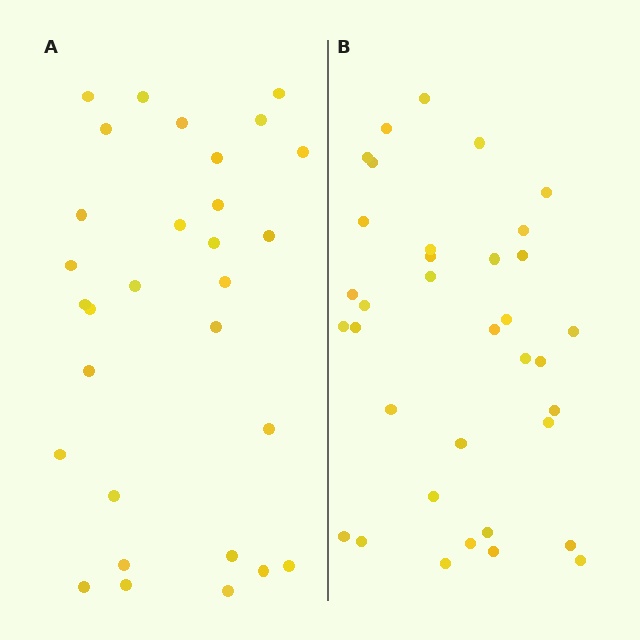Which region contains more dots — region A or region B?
Region B (the right region) has more dots.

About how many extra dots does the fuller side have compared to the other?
Region B has about 5 more dots than region A.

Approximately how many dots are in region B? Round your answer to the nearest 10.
About 40 dots. (The exact count is 35, which rounds to 40.)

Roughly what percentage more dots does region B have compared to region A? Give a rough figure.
About 15% more.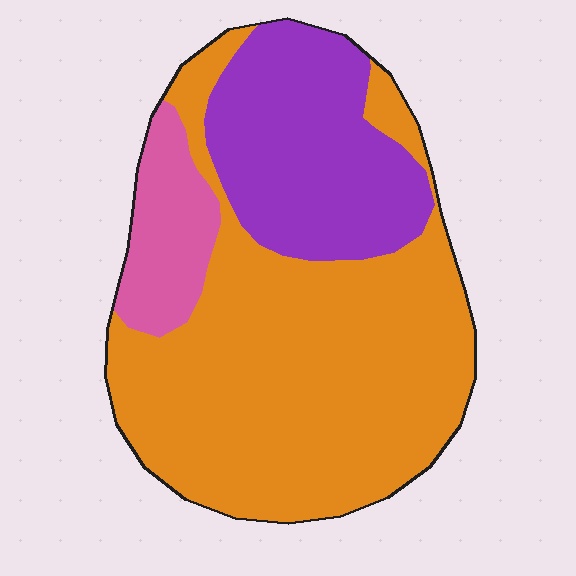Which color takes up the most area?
Orange, at roughly 60%.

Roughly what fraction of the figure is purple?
Purple takes up between a sixth and a third of the figure.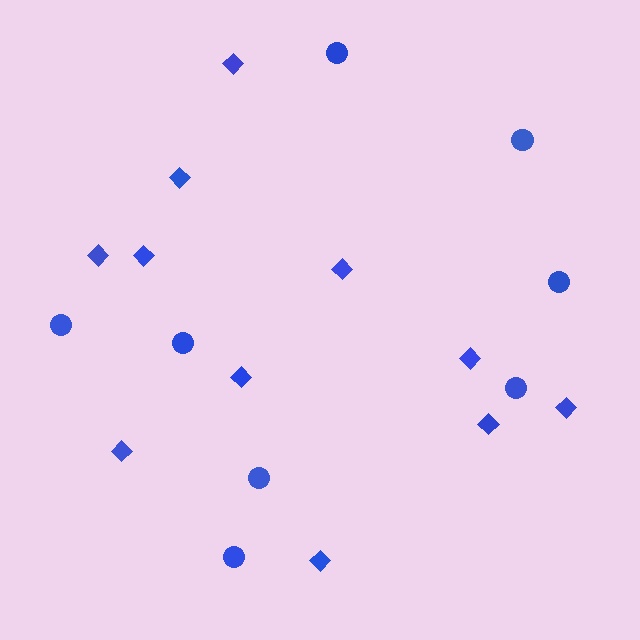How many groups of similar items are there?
There are 2 groups: one group of circles (8) and one group of diamonds (11).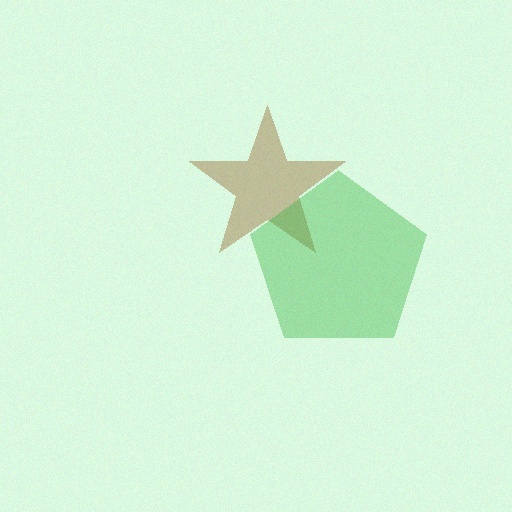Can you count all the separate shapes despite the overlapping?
Yes, there are 2 separate shapes.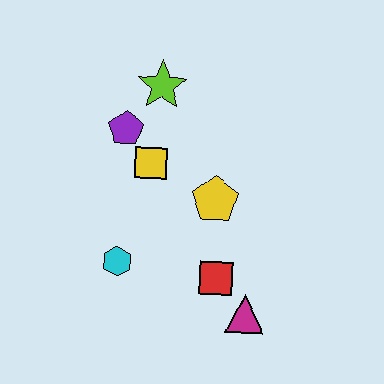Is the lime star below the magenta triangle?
No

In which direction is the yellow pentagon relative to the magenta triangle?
The yellow pentagon is above the magenta triangle.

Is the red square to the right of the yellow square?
Yes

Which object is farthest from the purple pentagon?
The magenta triangle is farthest from the purple pentagon.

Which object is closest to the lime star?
The purple pentagon is closest to the lime star.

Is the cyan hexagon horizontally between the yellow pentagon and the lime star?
No